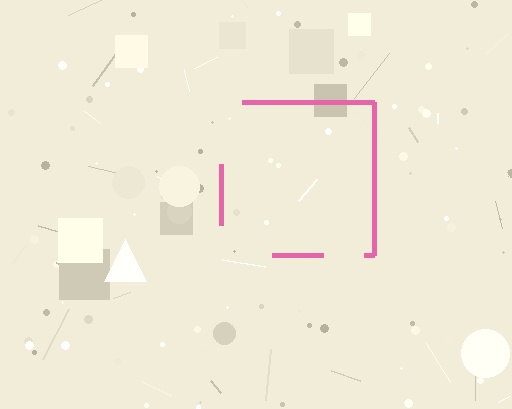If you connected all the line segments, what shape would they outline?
They would outline a square.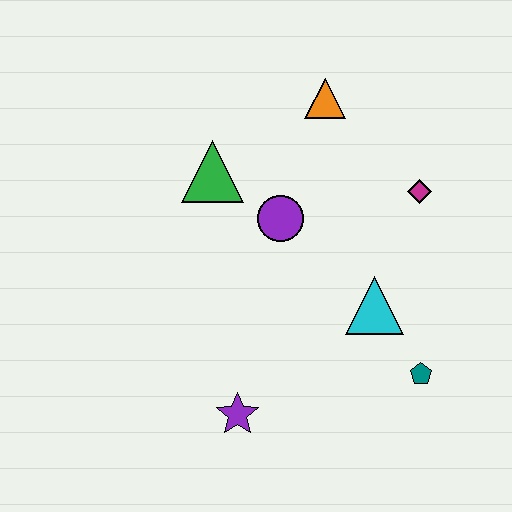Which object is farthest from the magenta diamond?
The purple star is farthest from the magenta diamond.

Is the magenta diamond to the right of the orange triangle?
Yes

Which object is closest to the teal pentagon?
The cyan triangle is closest to the teal pentagon.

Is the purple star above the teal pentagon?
No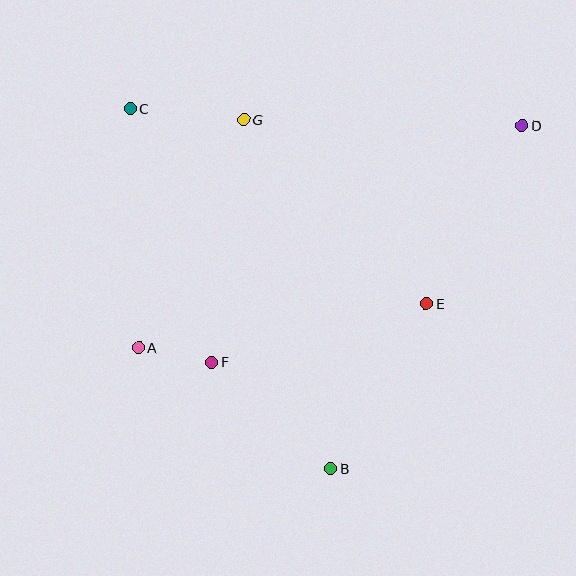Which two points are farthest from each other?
Points A and D are farthest from each other.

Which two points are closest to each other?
Points A and F are closest to each other.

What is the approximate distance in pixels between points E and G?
The distance between E and G is approximately 259 pixels.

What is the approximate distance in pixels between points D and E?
The distance between D and E is approximately 202 pixels.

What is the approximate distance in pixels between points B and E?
The distance between B and E is approximately 191 pixels.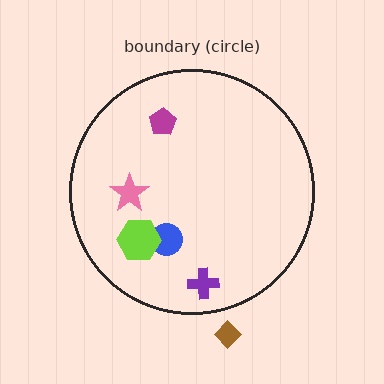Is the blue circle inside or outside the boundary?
Inside.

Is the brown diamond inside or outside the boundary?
Outside.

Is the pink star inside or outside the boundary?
Inside.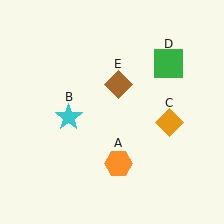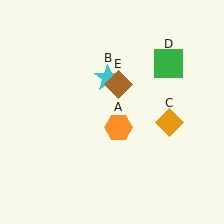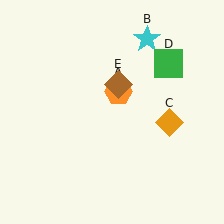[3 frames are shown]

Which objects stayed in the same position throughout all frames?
Orange diamond (object C) and green square (object D) and brown diamond (object E) remained stationary.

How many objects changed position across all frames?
2 objects changed position: orange hexagon (object A), cyan star (object B).